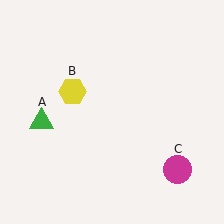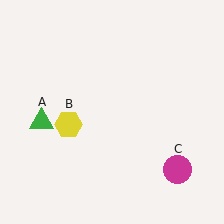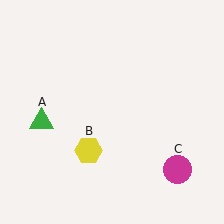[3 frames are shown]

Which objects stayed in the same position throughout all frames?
Green triangle (object A) and magenta circle (object C) remained stationary.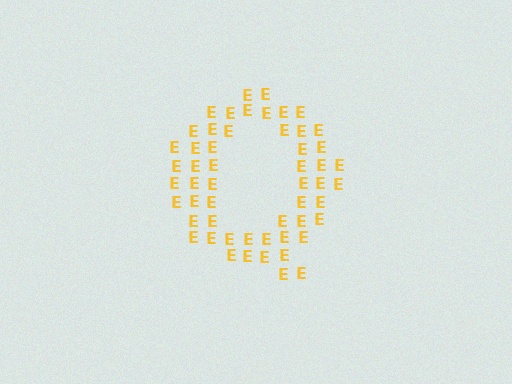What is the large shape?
The large shape is the letter Q.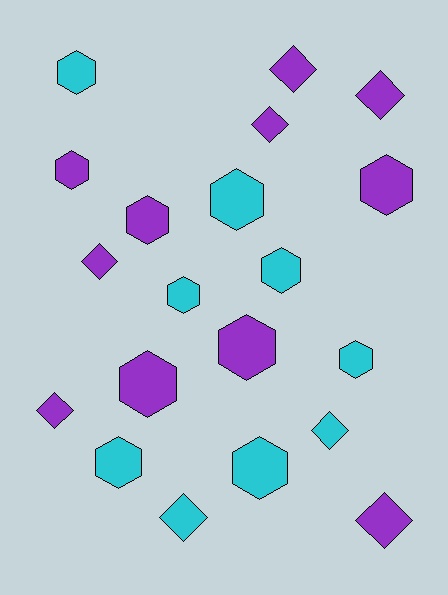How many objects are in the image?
There are 20 objects.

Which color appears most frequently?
Purple, with 11 objects.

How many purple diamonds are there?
There are 6 purple diamonds.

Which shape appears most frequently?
Hexagon, with 12 objects.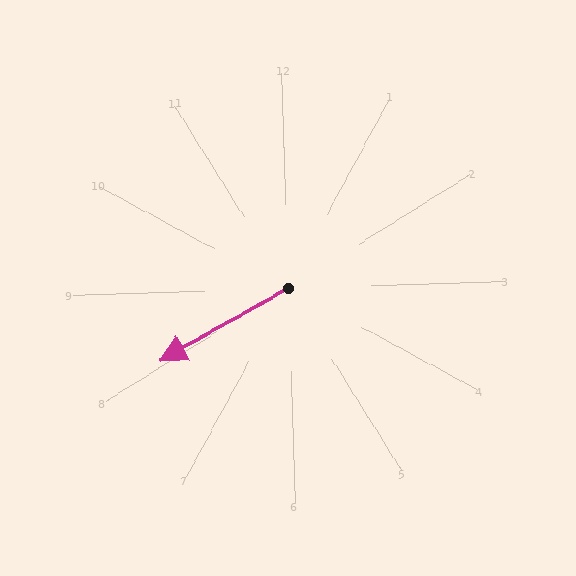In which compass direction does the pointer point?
Southwest.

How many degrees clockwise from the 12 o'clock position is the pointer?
Approximately 242 degrees.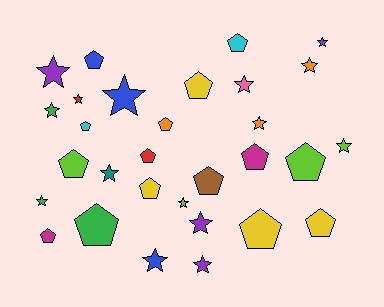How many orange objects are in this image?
There are 3 orange objects.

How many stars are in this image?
There are 15 stars.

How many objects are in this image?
There are 30 objects.